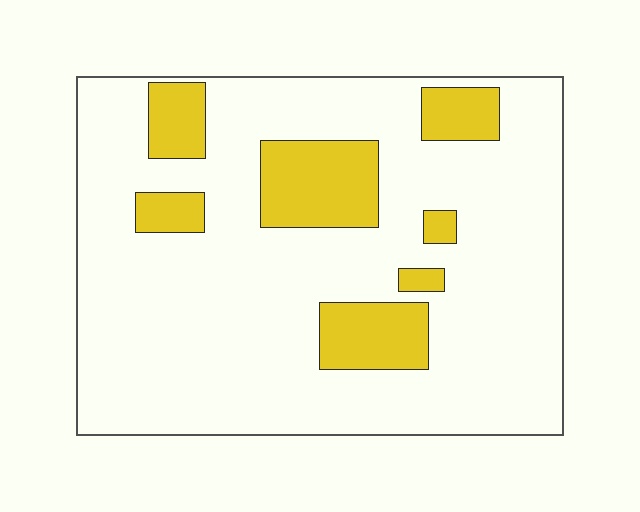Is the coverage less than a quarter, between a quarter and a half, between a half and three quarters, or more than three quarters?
Less than a quarter.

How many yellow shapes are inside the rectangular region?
7.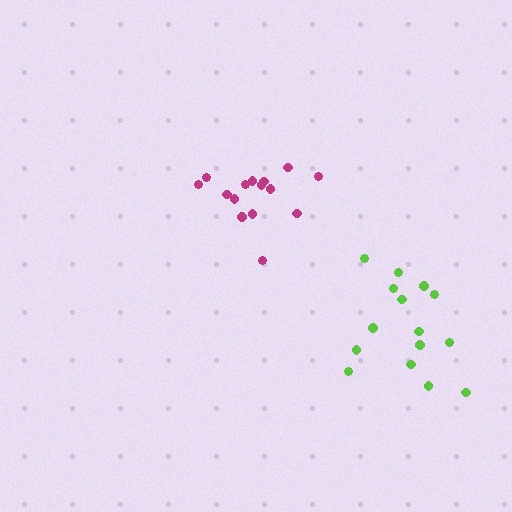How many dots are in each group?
Group 1: 15 dots, Group 2: 15 dots (30 total).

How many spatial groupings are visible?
There are 2 spatial groupings.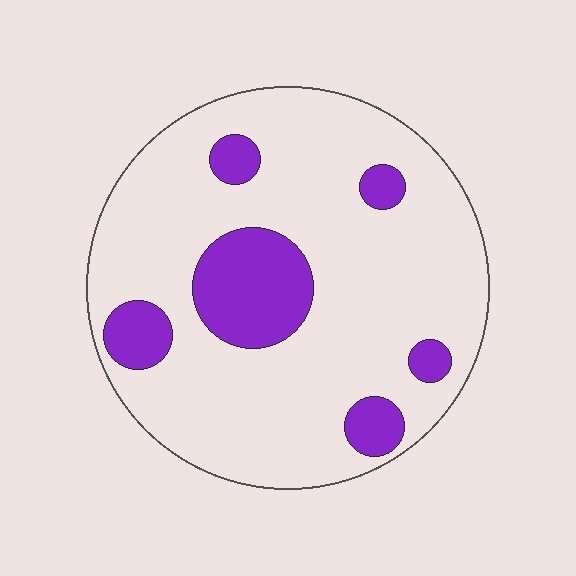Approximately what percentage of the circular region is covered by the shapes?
Approximately 20%.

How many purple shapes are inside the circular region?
6.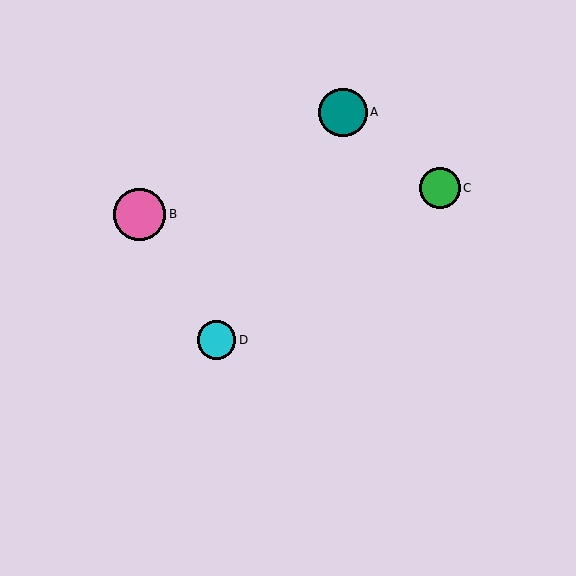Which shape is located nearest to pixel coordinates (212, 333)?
The cyan circle (labeled D) at (217, 340) is nearest to that location.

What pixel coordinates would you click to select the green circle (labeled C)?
Click at (440, 188) to select the green circle C.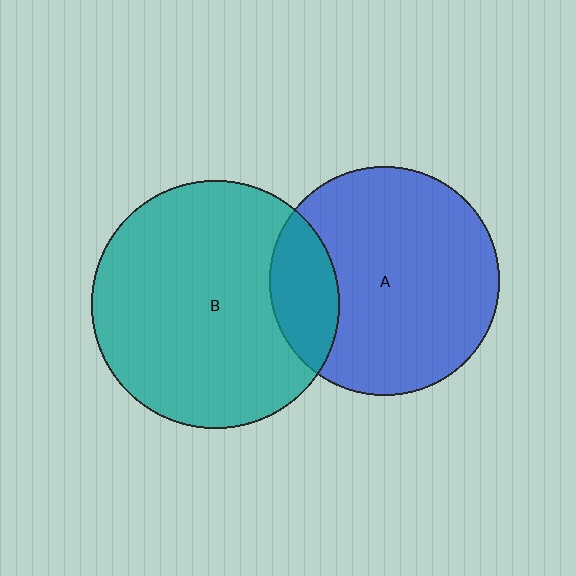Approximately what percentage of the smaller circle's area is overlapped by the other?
Approximately 20%.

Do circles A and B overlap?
Yes.